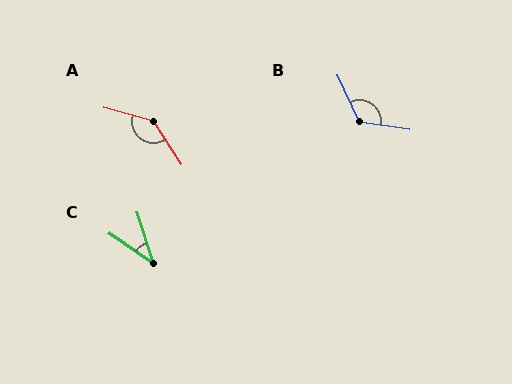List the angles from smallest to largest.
C (39°), B (123°), A (138°).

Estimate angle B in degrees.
Approximately 123 degrees.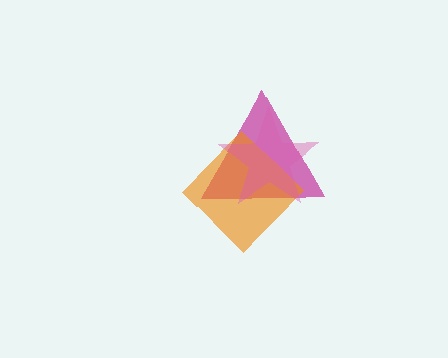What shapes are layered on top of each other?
The layered shapes are: a magenta triangle, an orange diamond, a pink star.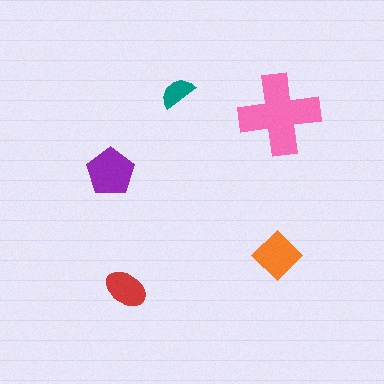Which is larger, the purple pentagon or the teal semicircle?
The purple pentagon.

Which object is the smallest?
The teal semicircle.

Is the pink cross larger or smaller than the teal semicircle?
Larger.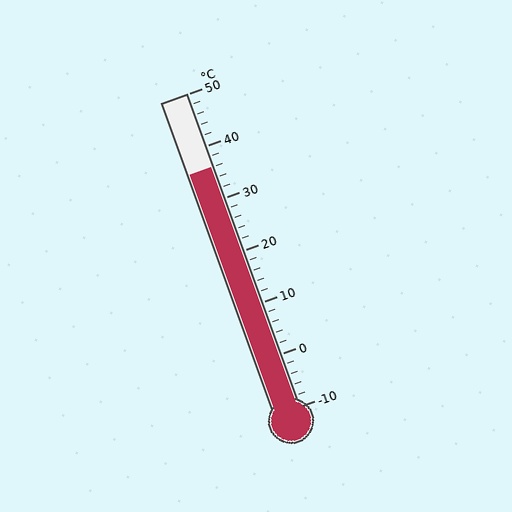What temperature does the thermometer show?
The thermometer shows approximately 36°C.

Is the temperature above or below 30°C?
The temperature is above 30°C.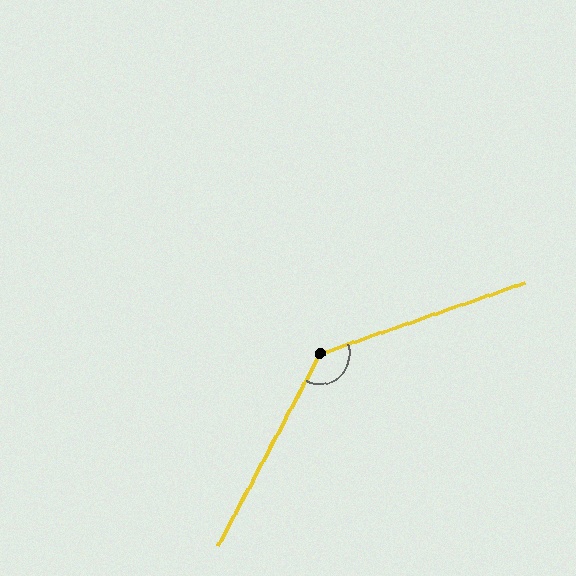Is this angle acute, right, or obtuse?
It is obtuse.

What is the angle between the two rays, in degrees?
Approximately 138 degrees.